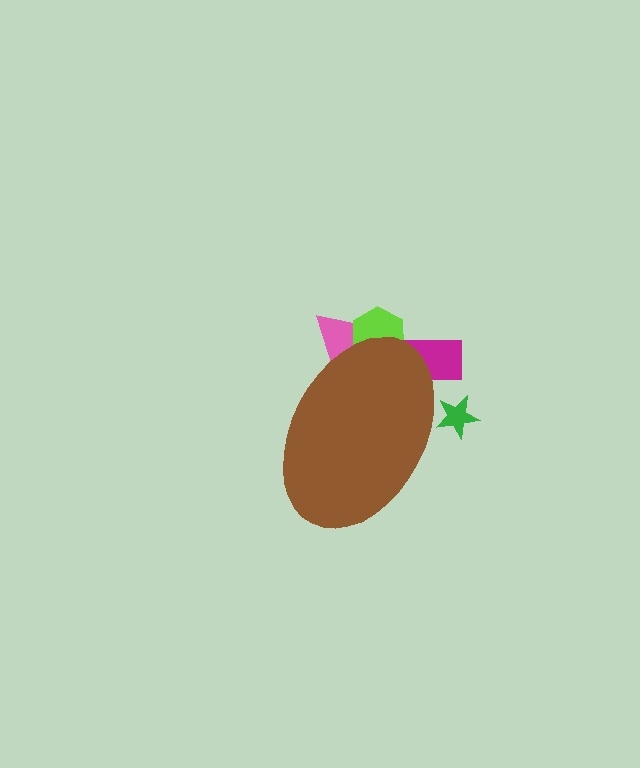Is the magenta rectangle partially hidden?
Yes, the magenta rectangle is partially hidden behind the brown ellipse.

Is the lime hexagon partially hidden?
Yes, the lime hexagon is partially hidden behind the brown ellipse.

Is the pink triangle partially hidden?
Yes, the pink triangle is partially hidden behind the brown ellipse.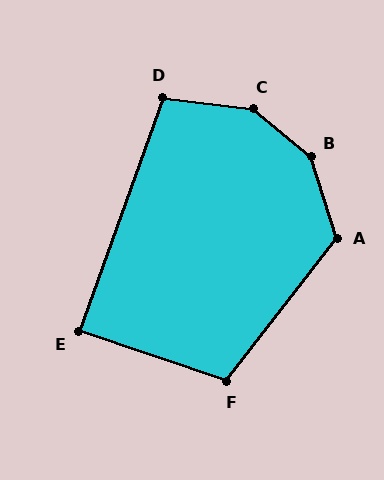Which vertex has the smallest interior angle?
E, at approximately 89 degrees.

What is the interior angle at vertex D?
Approximately 103 degrees (obtuse).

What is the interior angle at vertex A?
Approximately 124 degrees (obtuse).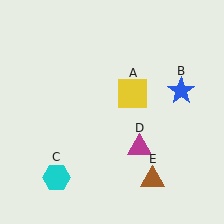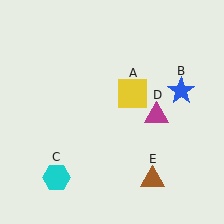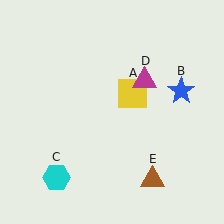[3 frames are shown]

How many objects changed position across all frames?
1 object changed position: magenta triangle (object D).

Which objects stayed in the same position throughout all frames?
Yellow square (object A) and blue star (object B) and cyan hexagon (object C) and brown triangle (object E) remained stationary.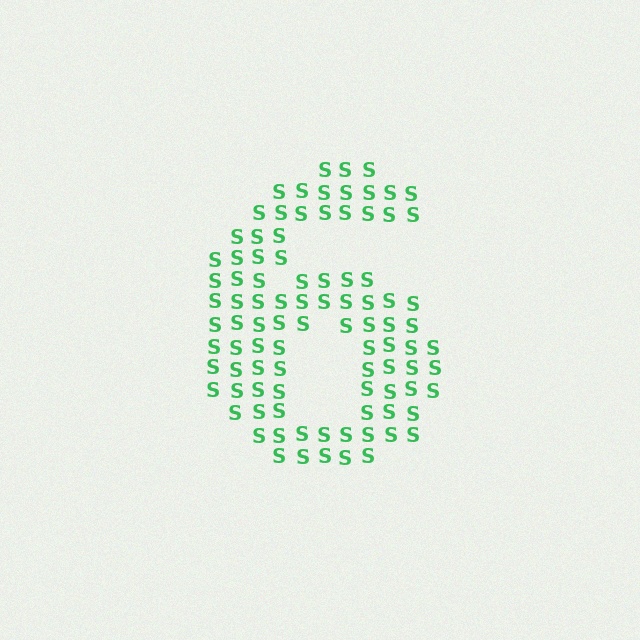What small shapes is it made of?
It is made of small letter S's.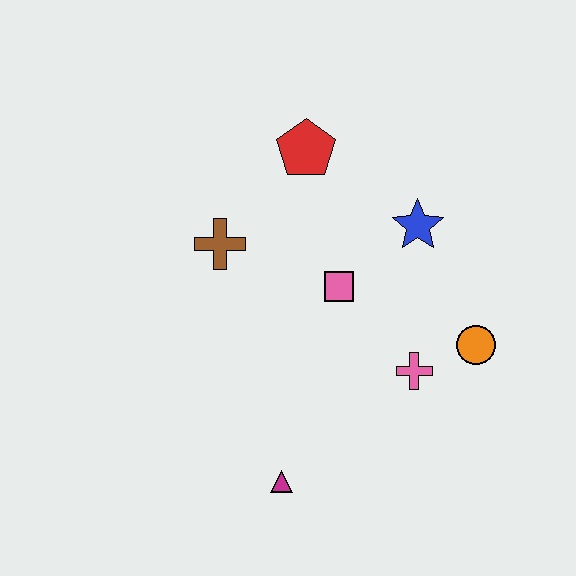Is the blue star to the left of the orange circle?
Yes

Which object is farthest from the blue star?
The magenta triangle is farthest from the blue star.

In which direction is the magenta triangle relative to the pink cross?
The magenta triangle is to the left of the pink cross.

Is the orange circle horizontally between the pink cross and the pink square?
No